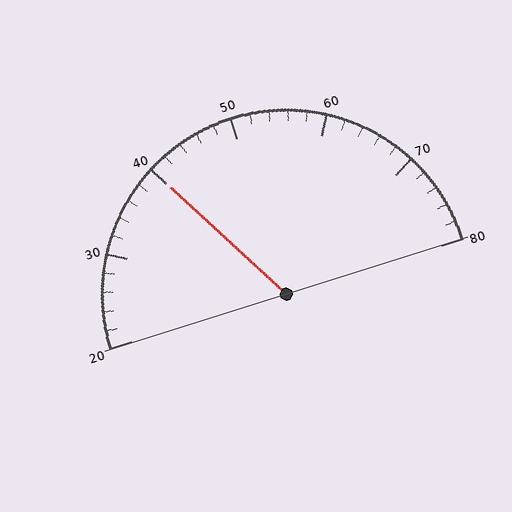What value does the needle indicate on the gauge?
The needle indicates approximately 40.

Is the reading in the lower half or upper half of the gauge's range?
The reading is in the lower half of the range (20 to 80).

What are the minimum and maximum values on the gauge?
The gauge ranges from 20 to 80.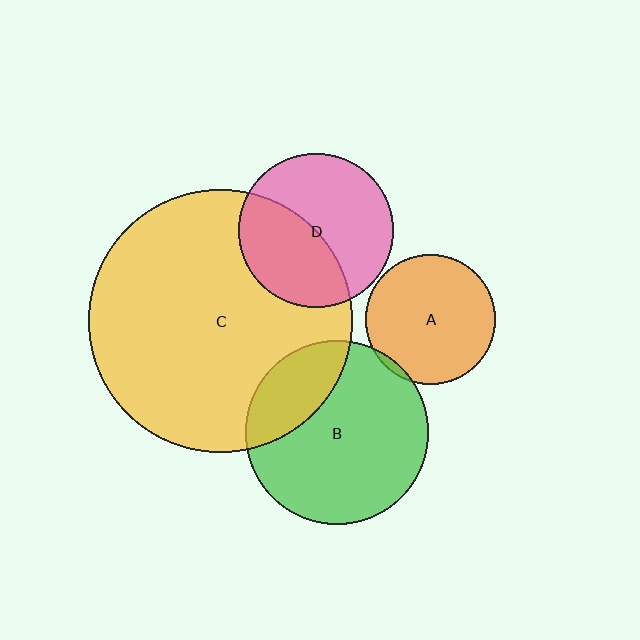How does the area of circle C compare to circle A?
Approximately 4.1 times.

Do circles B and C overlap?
Yes.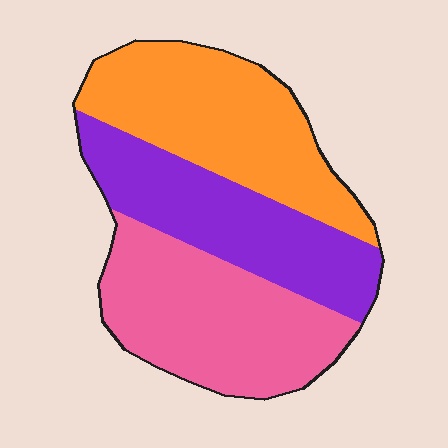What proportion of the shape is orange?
Orange covers about 35% of the shape.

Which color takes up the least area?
Purple, at roughly 30%.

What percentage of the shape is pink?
Pink takes up about one third (1/3) of the shape.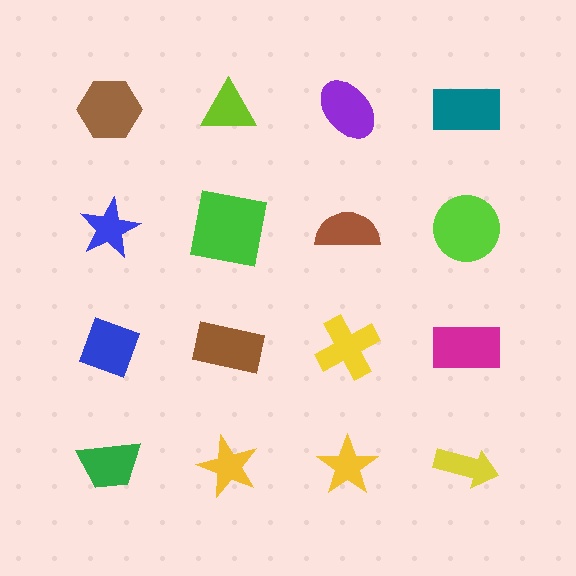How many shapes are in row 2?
4 shapes.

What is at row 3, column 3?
A yellow cross.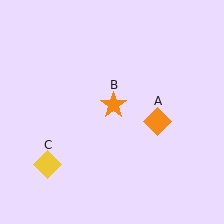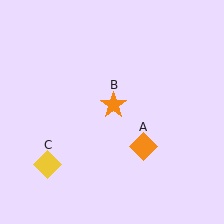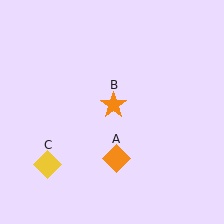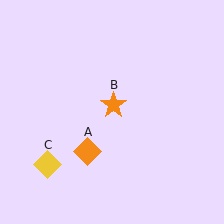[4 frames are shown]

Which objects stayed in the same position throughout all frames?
Orange star (object B) and yellow diamond (object C) remained stationary.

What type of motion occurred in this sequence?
The orange diamond (object A) rotated clockwise around the center of the scene.